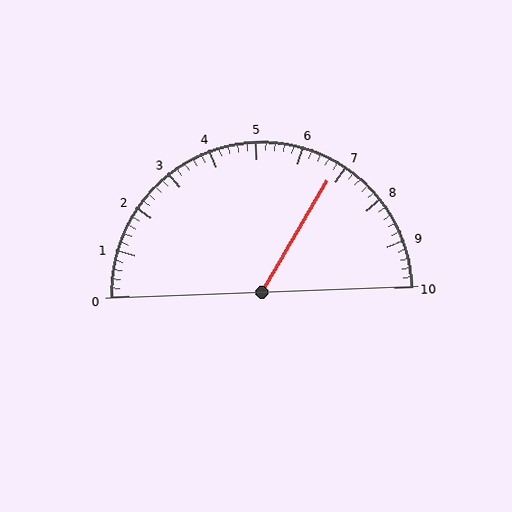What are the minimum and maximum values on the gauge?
The gauge ranges from 0 to 10.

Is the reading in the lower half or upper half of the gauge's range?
The reading is in the upper half of the range (0 to 10).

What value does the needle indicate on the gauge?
The needle indicates approximately 6.8.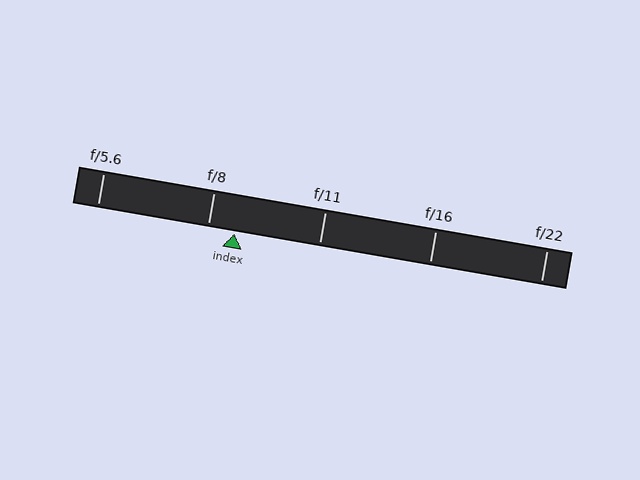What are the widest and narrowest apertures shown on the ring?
The widest aperture shown is f/5.6 and the narrowest is f/22.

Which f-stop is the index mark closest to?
The index mark is closest to f/8.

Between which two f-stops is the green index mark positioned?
The index mark is between f/8 and f/11.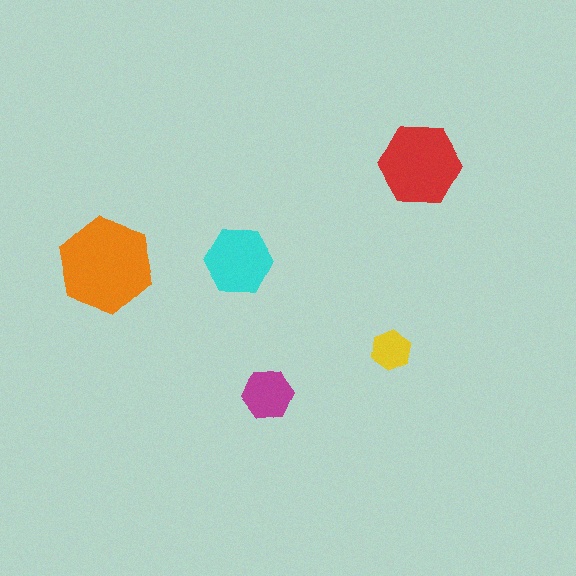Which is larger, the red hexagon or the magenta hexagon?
The red one.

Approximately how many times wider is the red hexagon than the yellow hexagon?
About 2 times wider.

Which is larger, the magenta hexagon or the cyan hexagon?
The cyan one.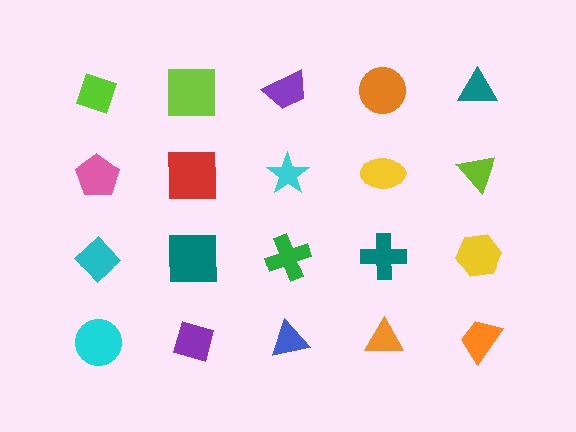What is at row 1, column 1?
A lime diamond.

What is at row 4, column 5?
An orange trapezoid.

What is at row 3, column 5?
A yellow hexagon.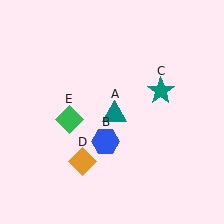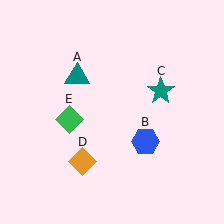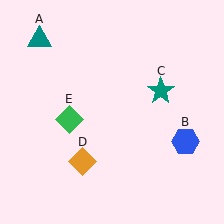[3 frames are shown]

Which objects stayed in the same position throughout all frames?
Teal star (object C) and orange diamond (object D) and green diamond (object E) remained stationary.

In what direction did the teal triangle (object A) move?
The teal triangle (object A) moved up and to the left.